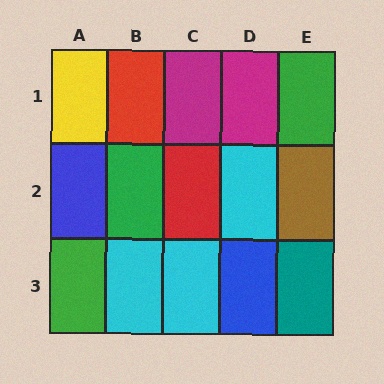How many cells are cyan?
3 cells are cyan.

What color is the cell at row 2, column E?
Brown.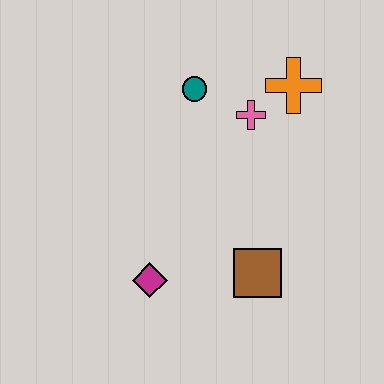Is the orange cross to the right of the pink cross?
Yes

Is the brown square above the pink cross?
No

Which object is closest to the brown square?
The magenta diamond is closest to the brown square.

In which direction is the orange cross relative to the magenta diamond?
The orange cross is above the magenta diamond.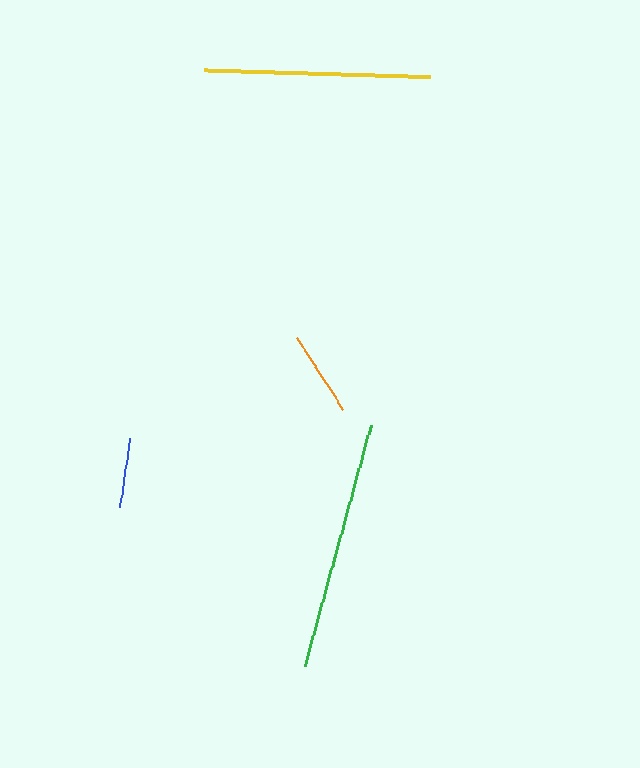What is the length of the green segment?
The green segment is approximately 251 pixels long.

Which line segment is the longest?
The green line is the longest at approximately 251 pixels.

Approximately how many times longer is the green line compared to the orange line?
The green line is approximately 2.9 times the length of the orange line.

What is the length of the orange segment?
The orange segment is approximately 85 pixels long.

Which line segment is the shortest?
The blue line is the shortest at approximately 69 pixels.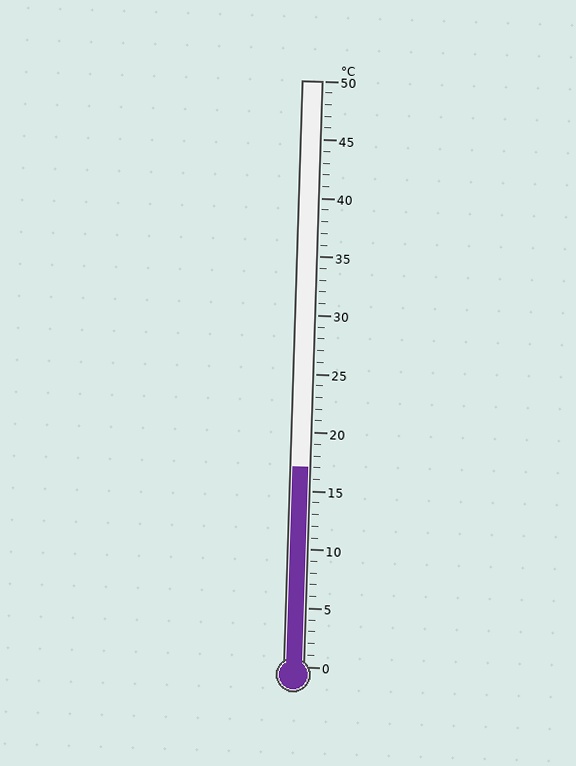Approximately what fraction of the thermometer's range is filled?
The thermometer is filled to approximately 35% of its range.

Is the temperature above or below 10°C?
The temperature is above 10°C.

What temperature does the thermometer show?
The thermometer shows approximately 17°C.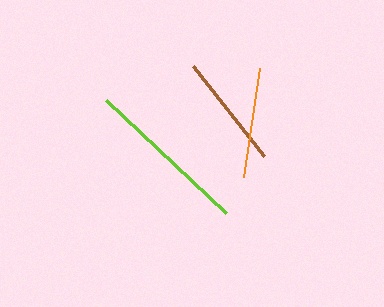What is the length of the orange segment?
The orange segment is approximately 110 pixels long.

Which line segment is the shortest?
The orange line is the shortest at approximately 110 pixels.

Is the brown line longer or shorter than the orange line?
The brown line is longer than the orange line.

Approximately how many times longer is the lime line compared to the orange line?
The lime line is approximately 1.5 times the length of the orange line.